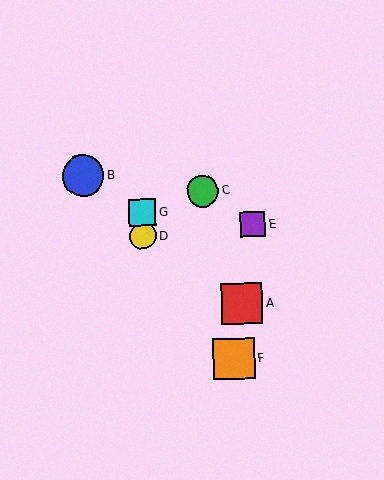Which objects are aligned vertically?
Objects D, G are aligned vertically.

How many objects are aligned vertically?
2 objects (D, G) are aligned vertically.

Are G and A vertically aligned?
No, G is at x≈142 and A is at x≈242.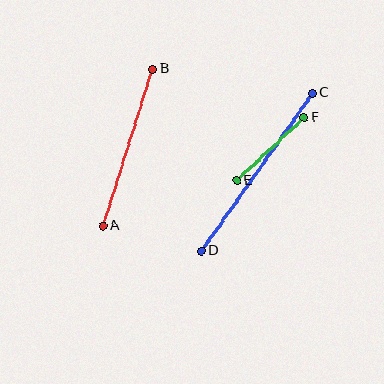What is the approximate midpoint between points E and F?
The midpoint is at approximately (270, 149) pixels.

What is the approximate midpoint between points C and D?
The midpoint is at approximately (257, 172) pixels.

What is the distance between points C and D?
The distance is approximately 193 pixels.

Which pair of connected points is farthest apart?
Points C and D are farthest apart.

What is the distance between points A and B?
The distance is approximately 165 pixels.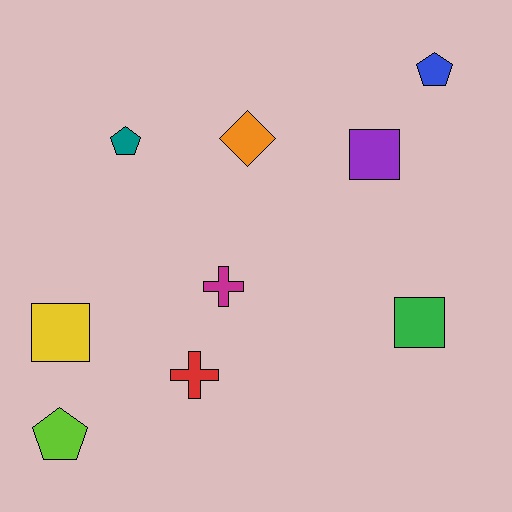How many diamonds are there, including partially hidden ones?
There is 1 diamond.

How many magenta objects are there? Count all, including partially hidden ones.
There is 1 magenta object.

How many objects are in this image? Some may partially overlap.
There are 9 objects.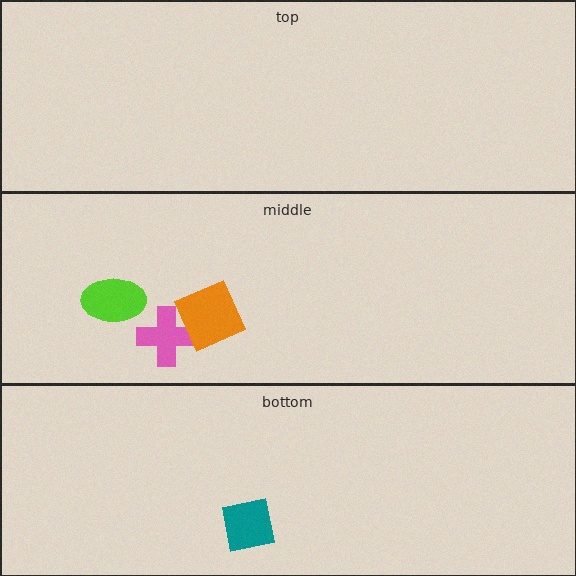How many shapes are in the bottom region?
1.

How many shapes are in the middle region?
3.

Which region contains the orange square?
The middle region.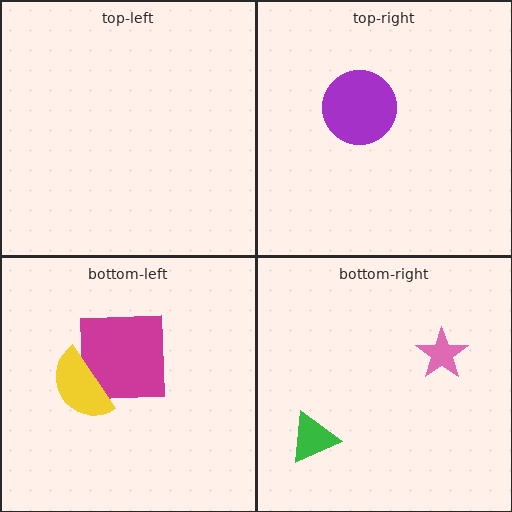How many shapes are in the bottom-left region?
2.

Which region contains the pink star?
The bottom-right region.